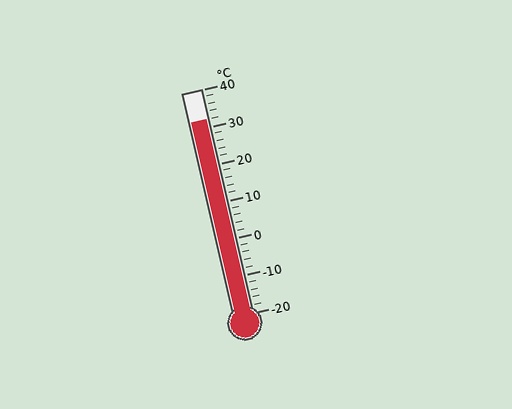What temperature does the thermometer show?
The thermometer shows approximately 32°C.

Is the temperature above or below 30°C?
The temperature is above 30°C.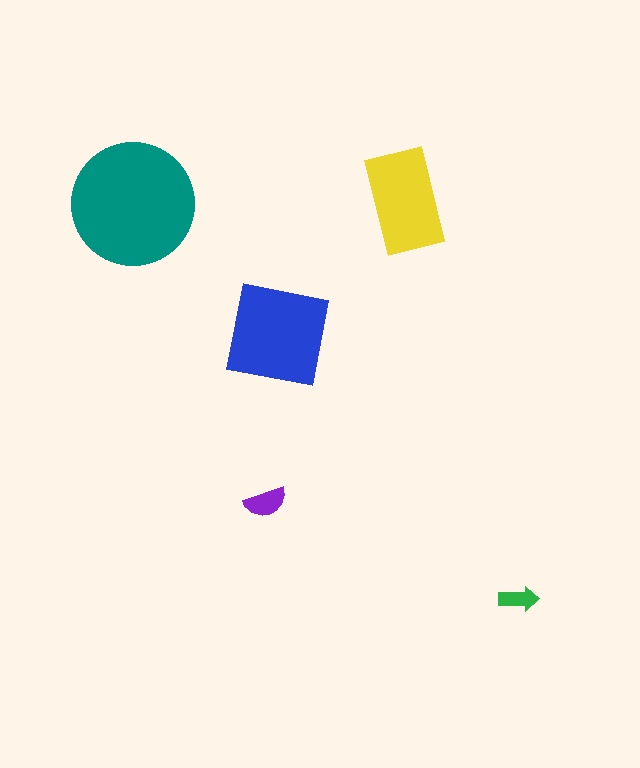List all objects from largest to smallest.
The teal circle, the blue square, the yellow rectangle, the purple semicircle, the green arrow.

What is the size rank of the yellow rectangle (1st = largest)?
3rd.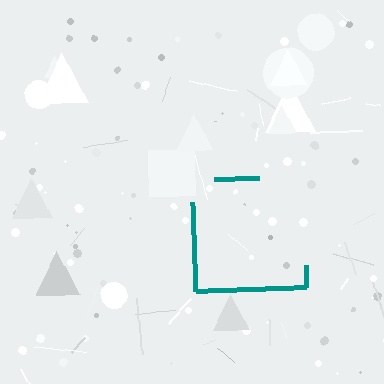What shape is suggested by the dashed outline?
The dashed outline suggests a square.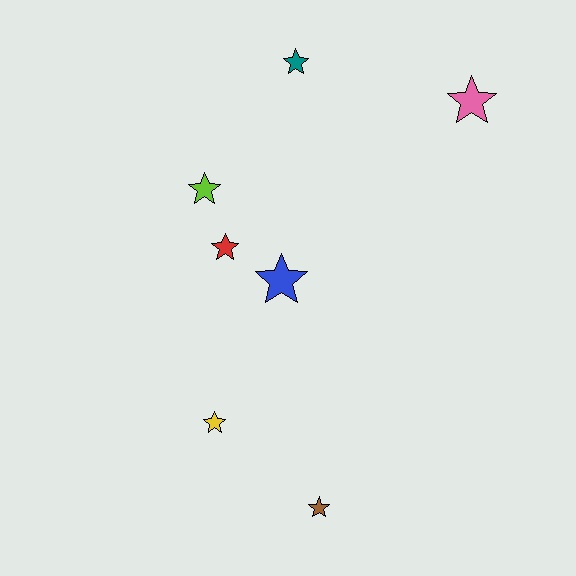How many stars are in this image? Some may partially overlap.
There are 7 stars.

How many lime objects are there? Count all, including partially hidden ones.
There is 1 lime object.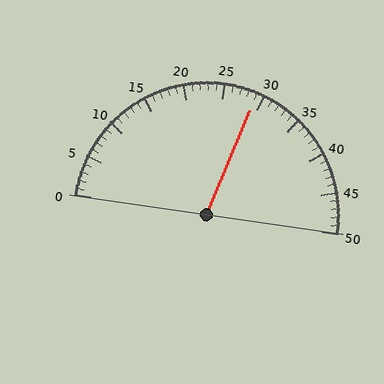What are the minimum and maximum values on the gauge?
The gauge ranges from 0 to 50.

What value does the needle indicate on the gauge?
The needle indicates approximately 29.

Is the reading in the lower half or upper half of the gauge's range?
The reading is in the upper half of the range (0 to 50).